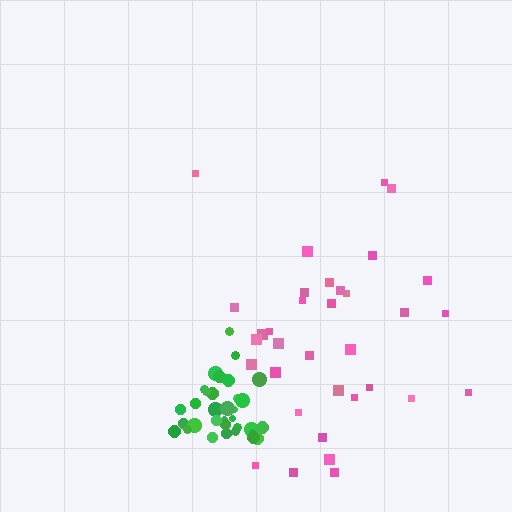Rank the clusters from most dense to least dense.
green, pink.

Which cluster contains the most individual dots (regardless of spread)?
Green (35).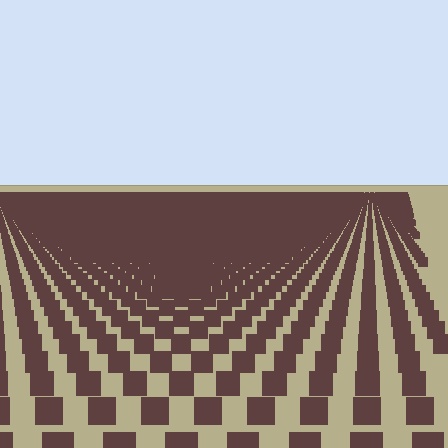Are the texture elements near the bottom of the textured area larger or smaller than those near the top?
Larger. Near the bottom, elements are closer to the viewer and appear at a bigger on-screen size.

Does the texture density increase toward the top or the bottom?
Density increases toward the top.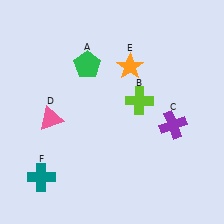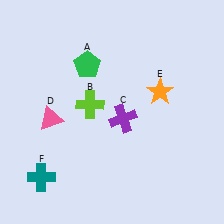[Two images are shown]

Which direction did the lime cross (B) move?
The lime cross (B) moved left.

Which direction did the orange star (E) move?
The orange star (E) moved right.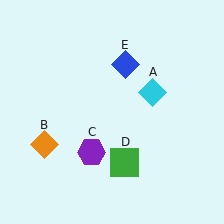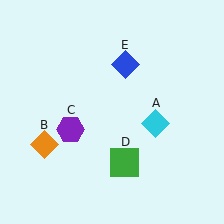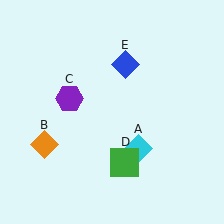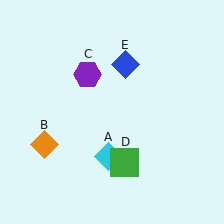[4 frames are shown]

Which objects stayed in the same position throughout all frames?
Orange diamond (object B) and green square (object D) and blue diamond (object E) remained stationary.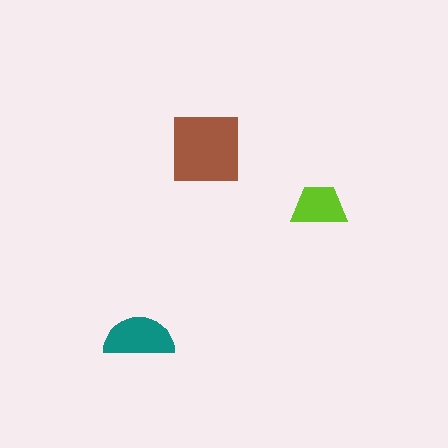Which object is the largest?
The brown square.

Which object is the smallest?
The lime trapezoid.